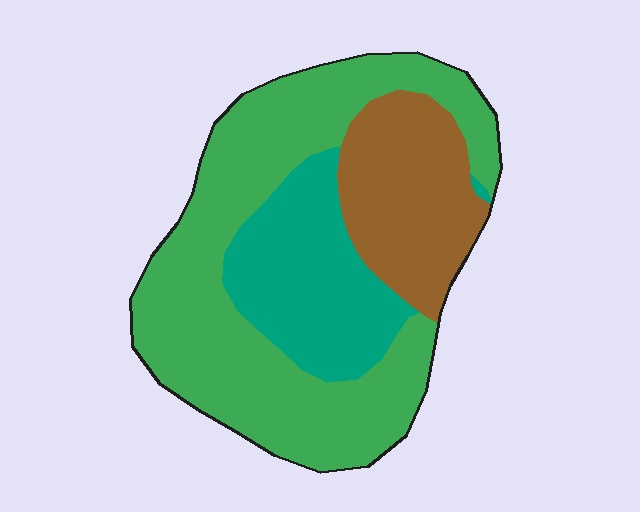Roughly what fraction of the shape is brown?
Brown covers 22% of the shape.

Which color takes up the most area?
Green, at roughly 55%.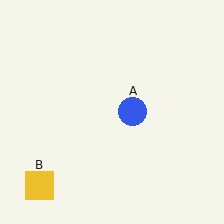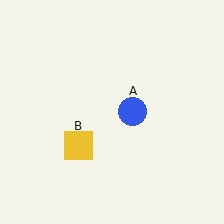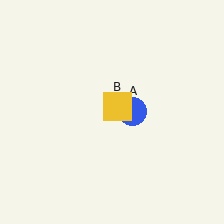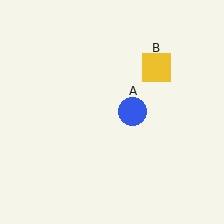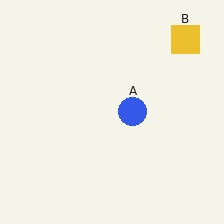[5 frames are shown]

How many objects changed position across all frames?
1 object changed position: yellow square (object B).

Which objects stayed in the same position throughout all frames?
Blue circle (object A) remained stationary.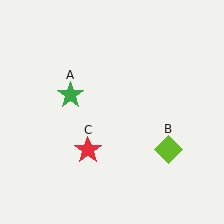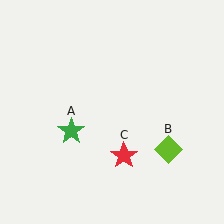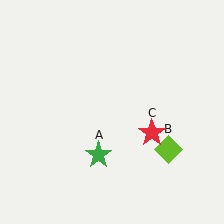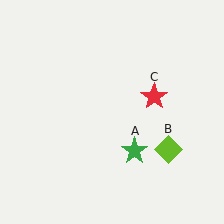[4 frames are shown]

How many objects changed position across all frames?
2 objects changed position: green star (object A), red star (object C).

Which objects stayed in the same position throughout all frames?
Lime diamond (object B) remained stationary.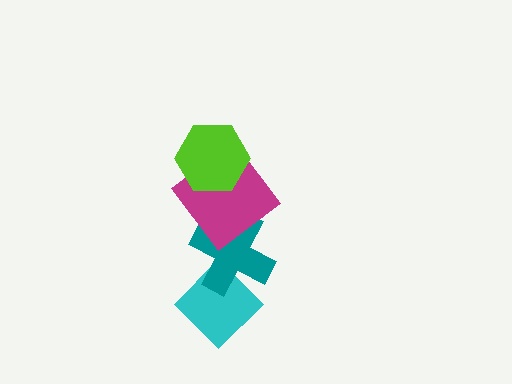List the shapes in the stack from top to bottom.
From top to bottom: the lime hexagon, the magenta diamond, the teal cross, the cyan diamond.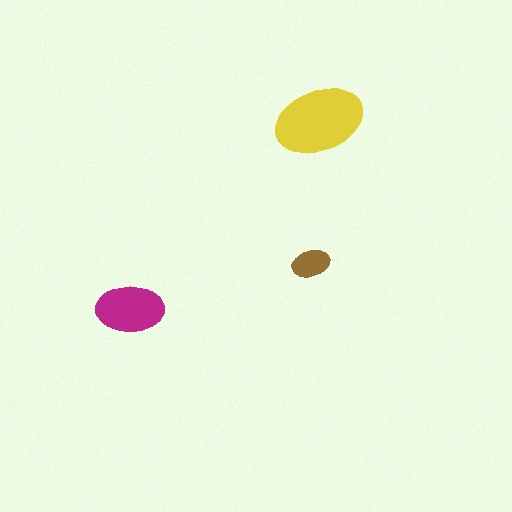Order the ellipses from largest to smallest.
the yellow one, the magenta one, the brown one.